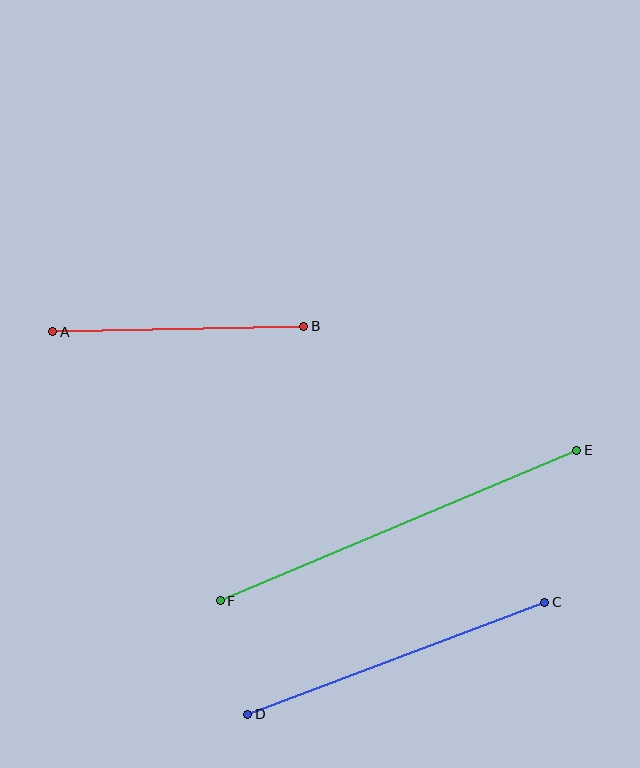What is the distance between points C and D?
The distance is approximately 317 pixels.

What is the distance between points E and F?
The distance is approximately 387 pixels.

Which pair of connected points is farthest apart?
Points E and F are farthest apart.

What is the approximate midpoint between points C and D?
The midpoint is at approximately (396, 658) pixels.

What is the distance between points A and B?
The distance is approximately 251 pixels.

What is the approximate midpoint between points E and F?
The midpoint is at approximately (398, 526) pixels.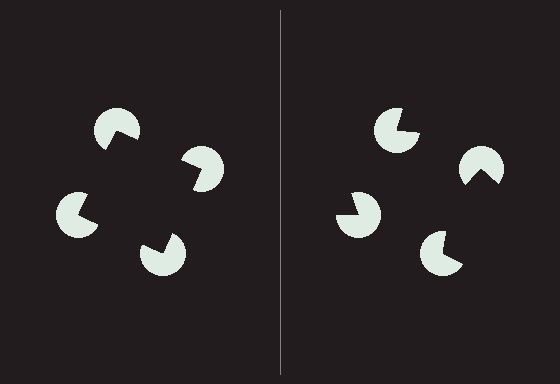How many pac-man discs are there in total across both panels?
8 — 4 on each side.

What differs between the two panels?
The pac-man discs are positioned identically on both sides; only the wedge orientations differ. On the left they align to a square; on the right they are misaligned.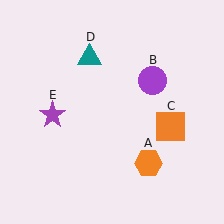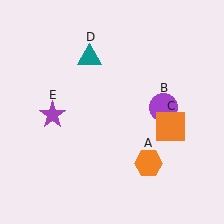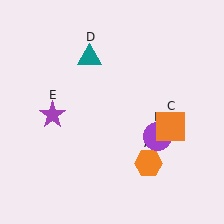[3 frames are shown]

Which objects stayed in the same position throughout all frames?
Orange hexagon (object A) and orange square (object C) and teal triangle (object D) and purple star (object E) remained stationary.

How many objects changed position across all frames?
1 object changed position: purple circle (object B).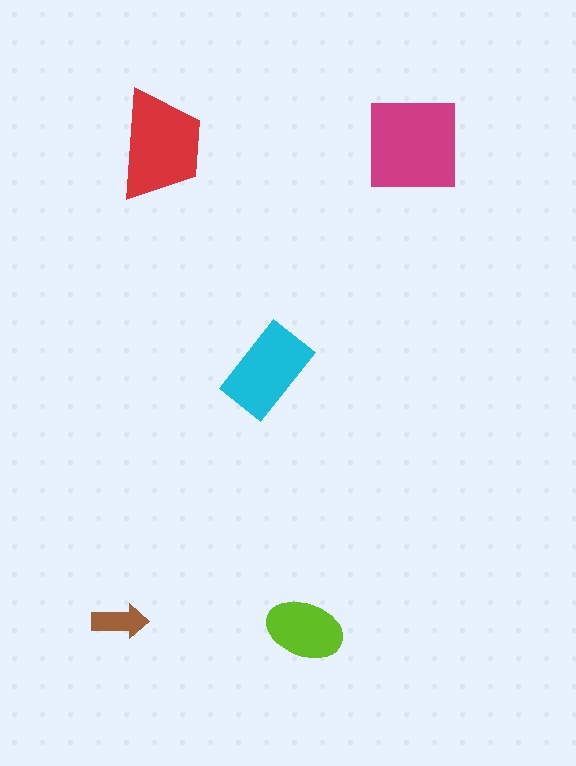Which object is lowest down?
The lime ellipse is bottommost.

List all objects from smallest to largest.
The brown arrow, the lime ellipse, the cyan rectangle, the red trapezoid, the magenta square.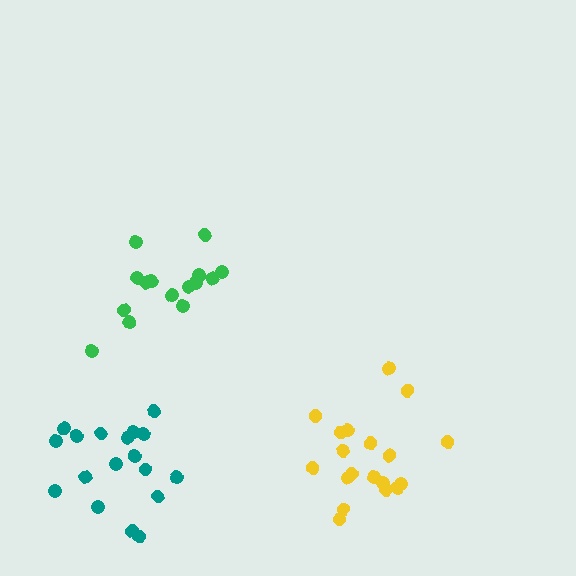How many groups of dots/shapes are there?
There are 3 groups.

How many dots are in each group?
Group 1: 15 dots, Group 2: 19 dots, Group 3: 18 dots (52 total).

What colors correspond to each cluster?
The clusters are colored: green, yellow, teal.